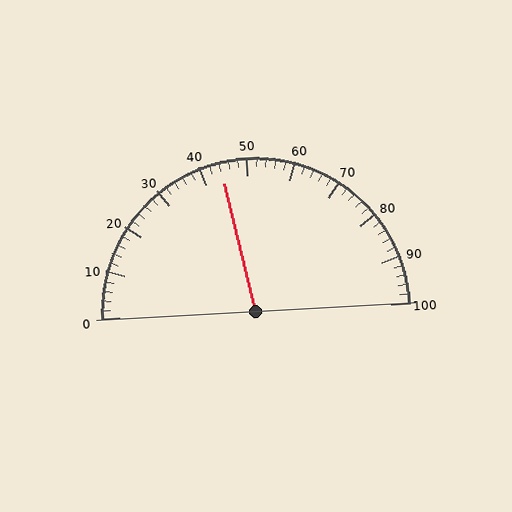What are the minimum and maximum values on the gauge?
The gauge ranges from 0 to 100.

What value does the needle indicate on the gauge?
The needle indicates approximately 44.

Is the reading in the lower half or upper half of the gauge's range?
The reading is in the lower half of the range (0 to 100).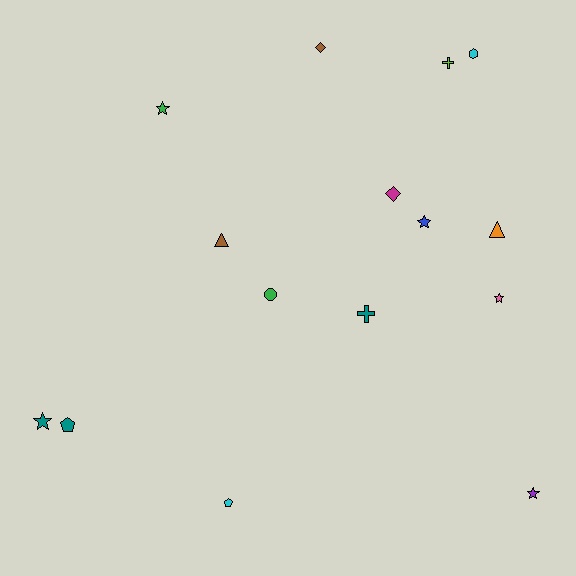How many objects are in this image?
There are 15 objects.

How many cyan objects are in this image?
There are 2 cyan objects.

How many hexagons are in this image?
There is 1 hexagon.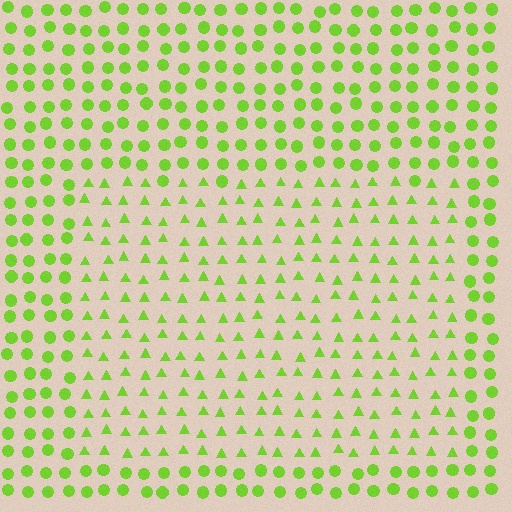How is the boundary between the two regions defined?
The boundary is defined by a change in element shape: triangles inside vs. circles outside. All elements share the same color and spacing.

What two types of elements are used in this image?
The image uses triangles inside the rectangle region and circles outside it.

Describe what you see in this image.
The image is filled with small lime elements arranged in a uniform grid. A rectangle-shaped region contains triangles, while the surrounding area contains circles. The boundary is defined purely by the change in element shape.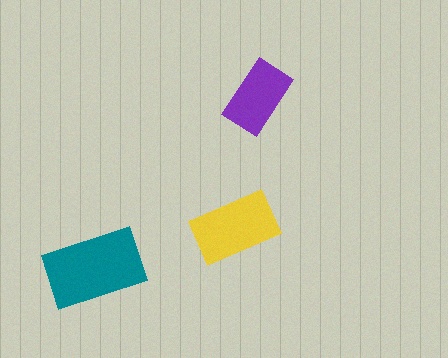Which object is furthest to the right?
The purple rectangle is rightmost.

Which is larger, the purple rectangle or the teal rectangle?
The teal one.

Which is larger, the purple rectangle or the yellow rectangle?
The yellow one.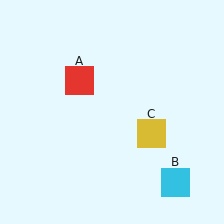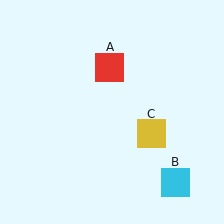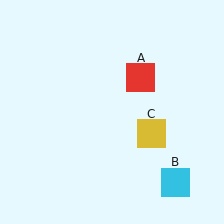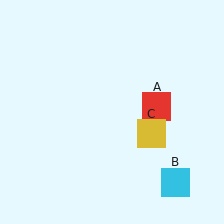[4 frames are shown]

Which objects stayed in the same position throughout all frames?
Cyan square (object B) and yellow square (object C) remained stationary.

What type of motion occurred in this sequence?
The red square (object A) rotated clockwise around the center of the scene.